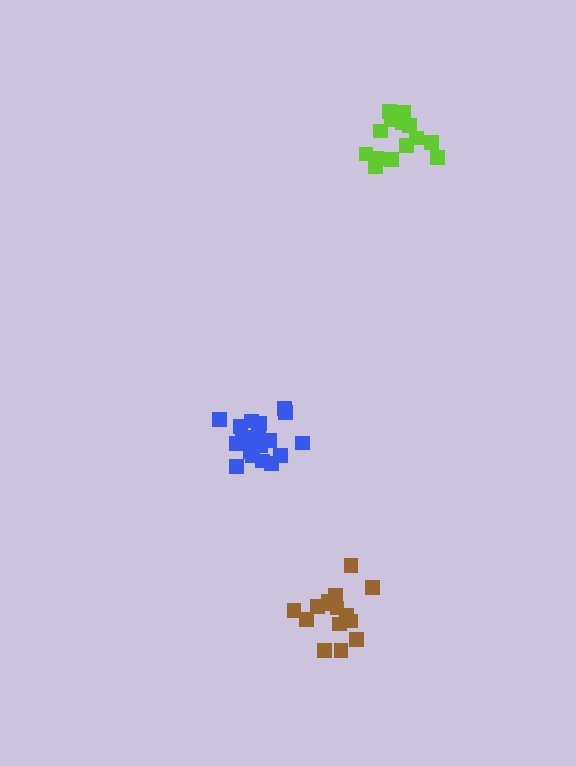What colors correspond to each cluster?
The clusters are colored: blue, brown, lime.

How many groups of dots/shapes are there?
There are 3 groups.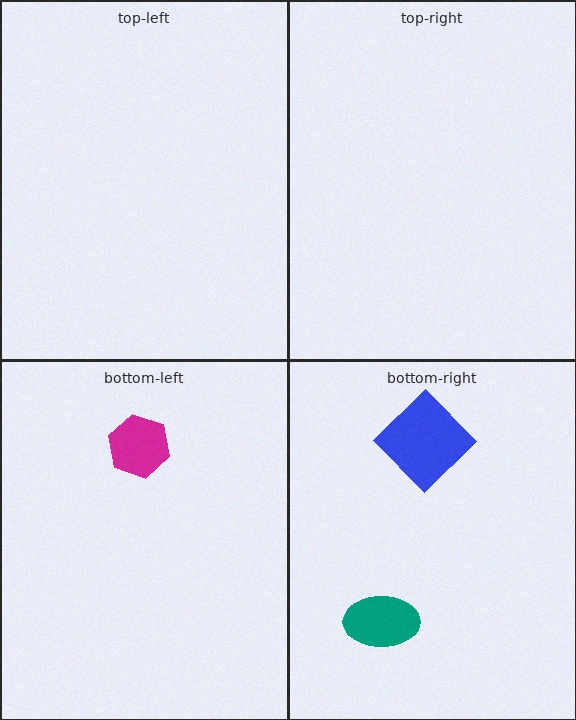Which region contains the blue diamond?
The bottom-right region.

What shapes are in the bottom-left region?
The magenta hexagon.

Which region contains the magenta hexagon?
The bottom-left region.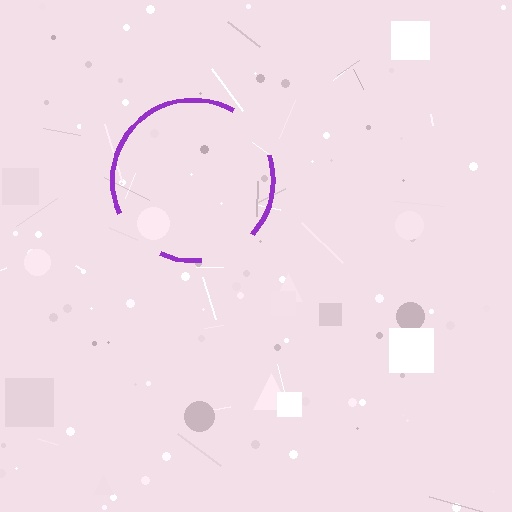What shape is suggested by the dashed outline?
The dashed outline suggests a circle.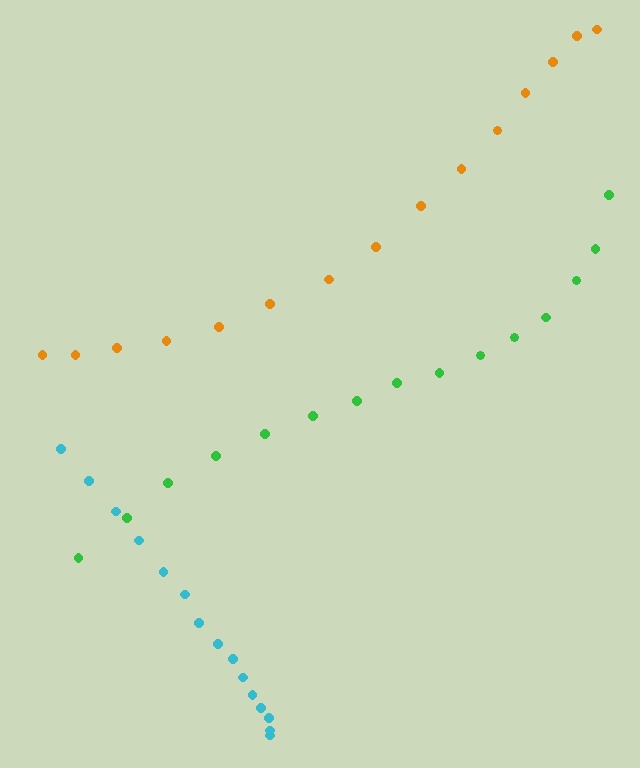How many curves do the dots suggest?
There are 3 distinct paths.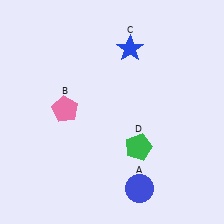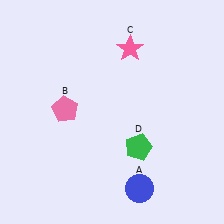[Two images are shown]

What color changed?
The star (C) changed from blue in Image 1 to pink in Image 2.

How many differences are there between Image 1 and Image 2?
There is 1 difference between the two images.